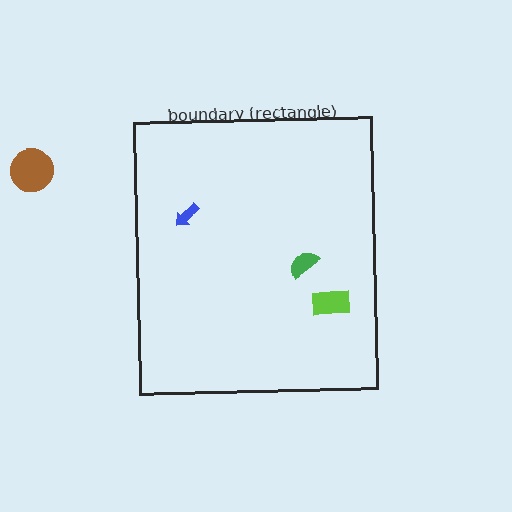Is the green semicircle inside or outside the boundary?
Inside.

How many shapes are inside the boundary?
3 inside, 1 outside.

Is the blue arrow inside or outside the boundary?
Inside.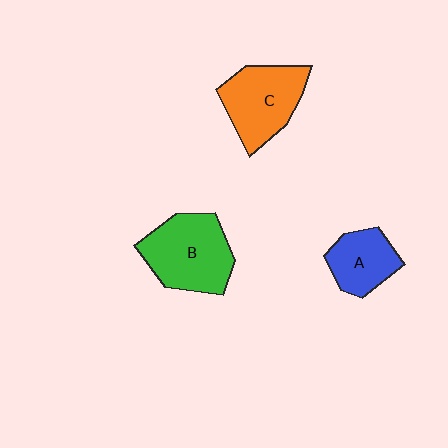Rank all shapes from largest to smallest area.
From largest to smallest: B (green), C (orange), A (blue).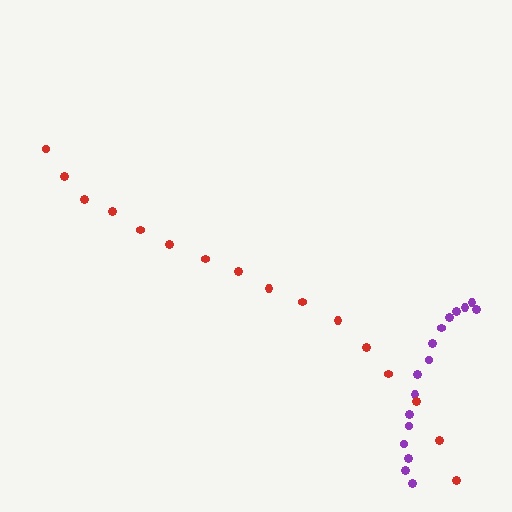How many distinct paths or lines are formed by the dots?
There are 2 distinct paths.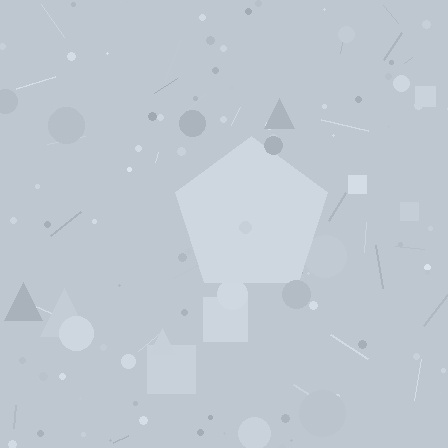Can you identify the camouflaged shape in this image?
The camouflaged shape is a pentagon.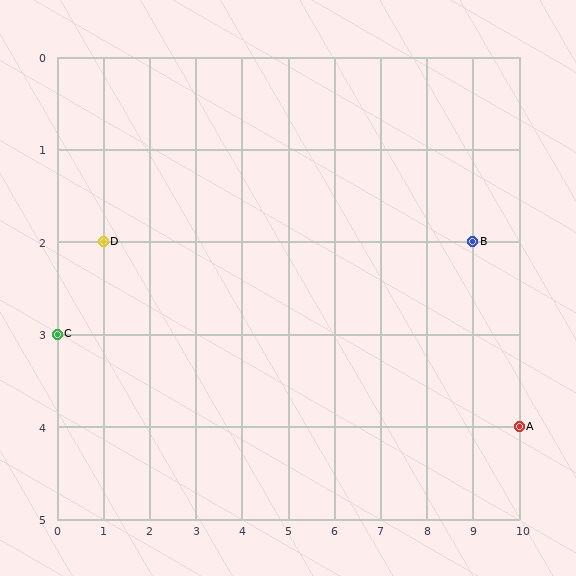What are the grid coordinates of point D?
Point D is at grid coordinates (1, 2).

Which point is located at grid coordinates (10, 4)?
Point A is at (10, 4).